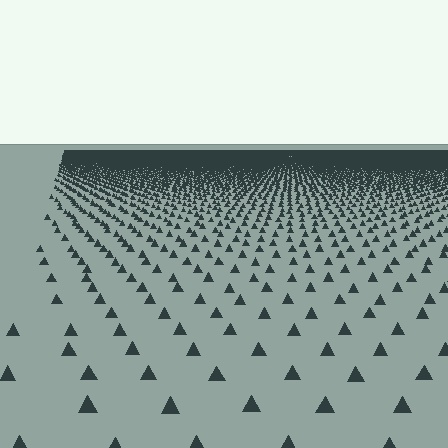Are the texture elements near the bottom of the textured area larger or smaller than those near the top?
Larger. Near the bottom, elements are closer to the viewer and appear at a bigger on-screen size.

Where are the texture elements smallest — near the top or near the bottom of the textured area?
Near the top.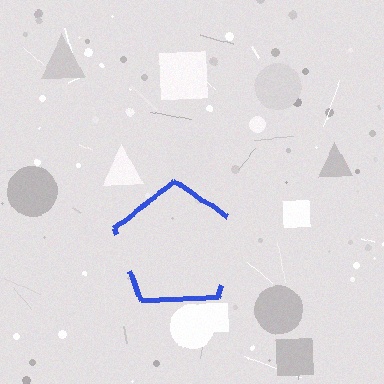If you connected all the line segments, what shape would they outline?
They would outline a pentagon.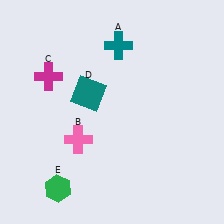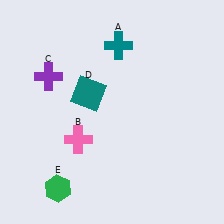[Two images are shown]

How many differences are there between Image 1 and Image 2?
There is 1 difference between the two images.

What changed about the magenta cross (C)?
In Image 1, C is magenta. In Image 2, it changed to purple.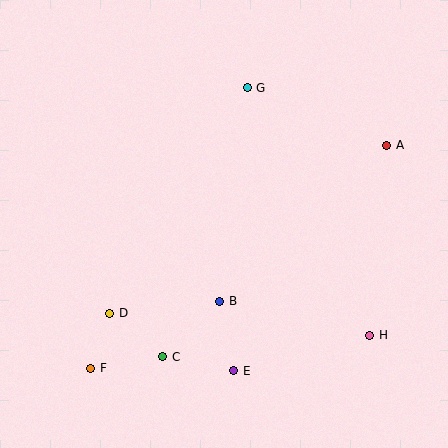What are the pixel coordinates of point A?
Point A is at (387, 145).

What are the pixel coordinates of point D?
Point D is at (110, 313).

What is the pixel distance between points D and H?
The distance between D and H is 261 pixels.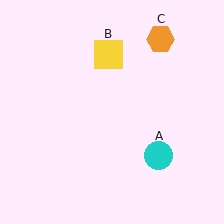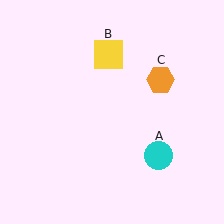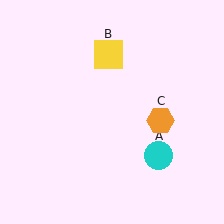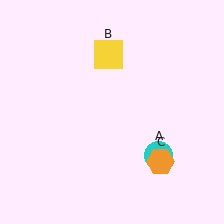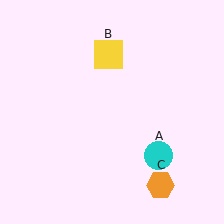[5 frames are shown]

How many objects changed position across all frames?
1 object changed position: orange hexagon (object C).